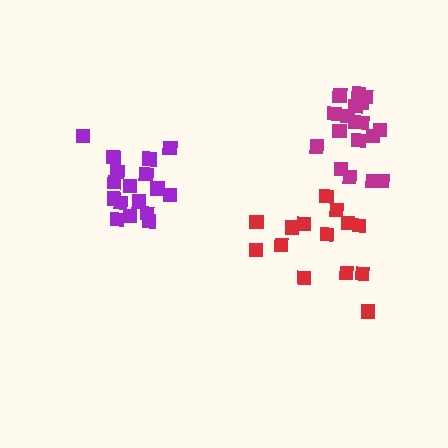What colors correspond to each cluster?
The clusters are colored: magenta, purple, red.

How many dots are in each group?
Group 1: 18 dots, Group 2: 17 dots, Group 3: 14 dots (49 total).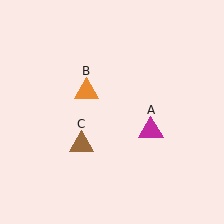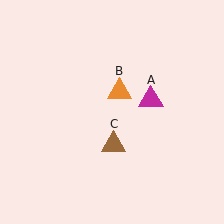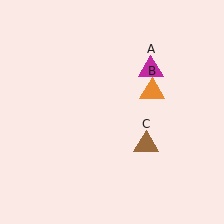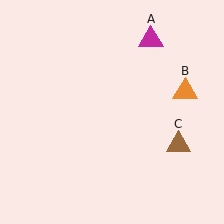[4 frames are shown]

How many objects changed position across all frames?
3 objects changed position: magenta triangle (object A), orange triangle (object B), brown triangle (object C).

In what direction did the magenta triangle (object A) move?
The magenta triangle (object A) moved up.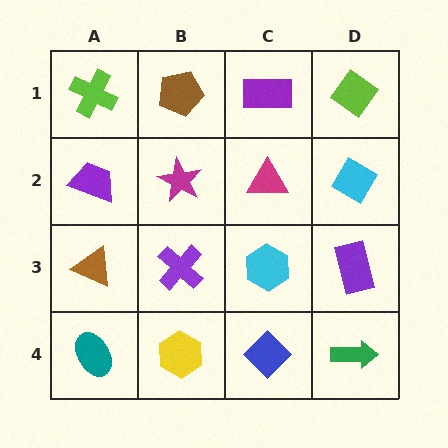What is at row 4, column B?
A yellow hexagon.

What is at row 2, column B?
A magenta star.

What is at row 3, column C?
A cyan hexagon.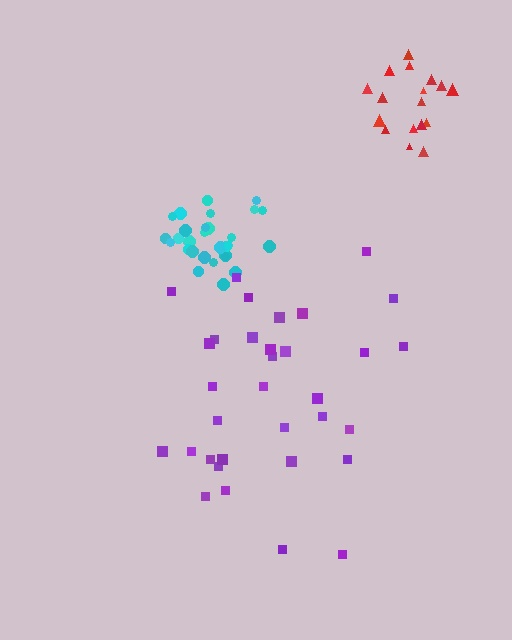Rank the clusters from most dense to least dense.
cyan, red, purple.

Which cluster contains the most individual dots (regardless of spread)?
Purple (33).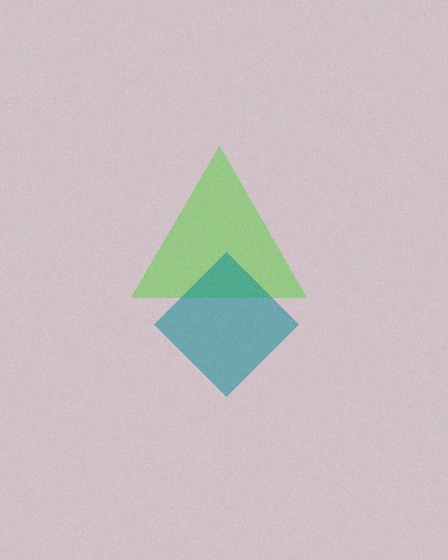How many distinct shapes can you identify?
There are 2 distinct shapes: a lime triangle, a teal diamond.